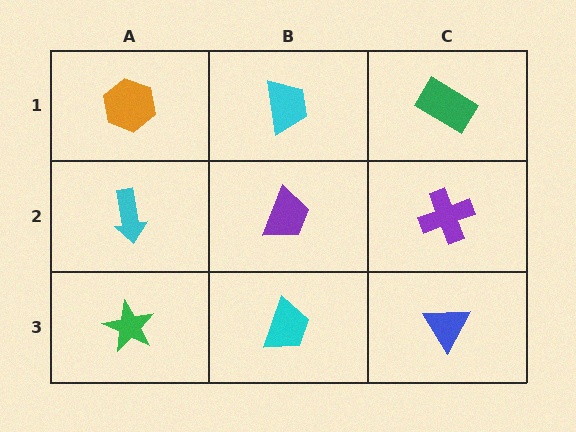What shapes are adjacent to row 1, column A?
A cyan arrow (row 2, column A), a cyan trapezoid (row 1, column B).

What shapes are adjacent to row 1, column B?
A purple trapezoid (row 2, column B), an orange hexagon (row 1, column A), a green rectangle (row 1, column C).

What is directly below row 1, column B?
A purple trapezoid.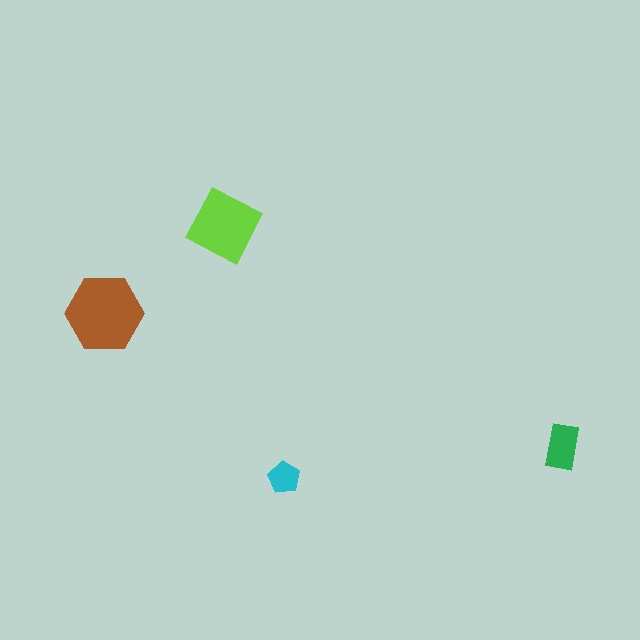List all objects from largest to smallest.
The brown hexagon, the lime square, the green rectangle, the cyan pentagon.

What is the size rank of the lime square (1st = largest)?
2nd.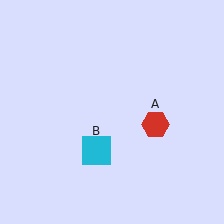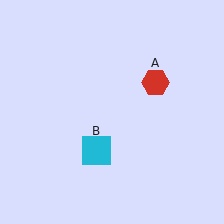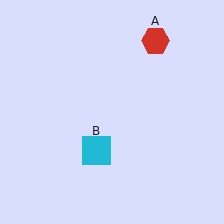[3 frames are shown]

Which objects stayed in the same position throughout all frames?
Cyan square (object B) remained stationary.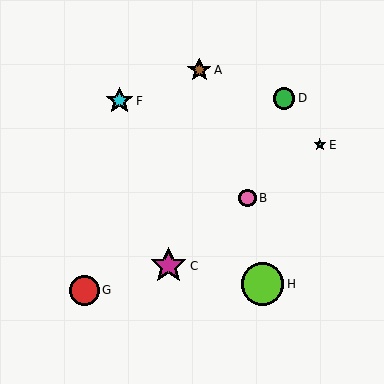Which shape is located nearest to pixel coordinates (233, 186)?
The pink circle (labeled B) at (247, 198) is nearest to that location.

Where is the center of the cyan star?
The center of the cyan star is at (320, 145).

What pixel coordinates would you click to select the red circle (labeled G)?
Click at (85, 291) to select the red circle G.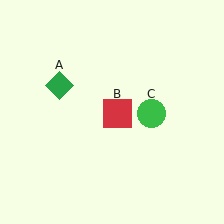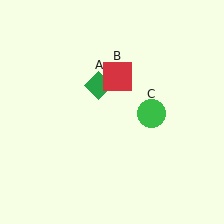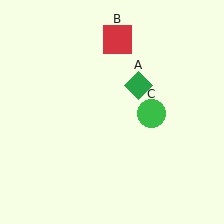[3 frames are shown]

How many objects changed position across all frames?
2 objects changed position: green diamond (object A), red square (object B).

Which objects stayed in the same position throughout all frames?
Green circle (object C) remained stationary.